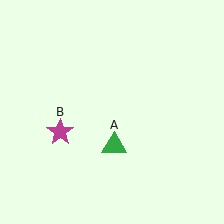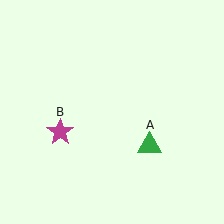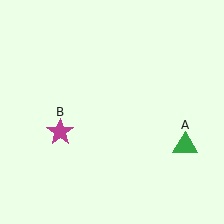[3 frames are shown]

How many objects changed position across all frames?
1 object changed position: green triangle (object A).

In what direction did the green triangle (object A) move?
The green triangle (object A) moved right.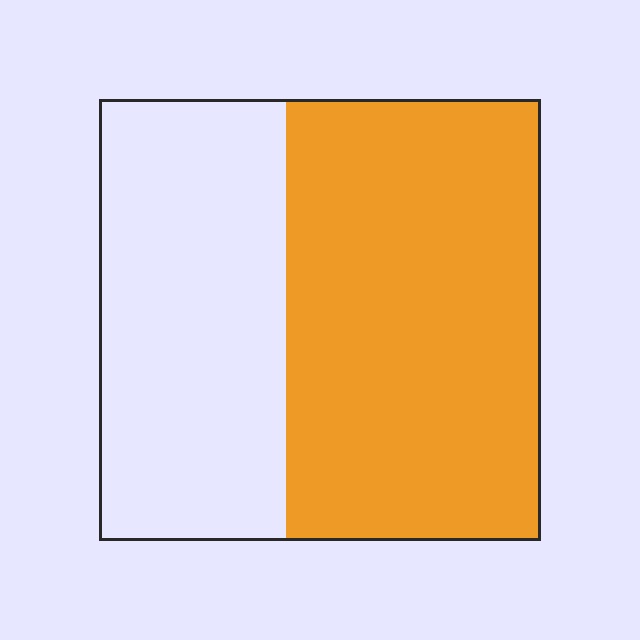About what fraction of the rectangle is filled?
About three fifths (3/5).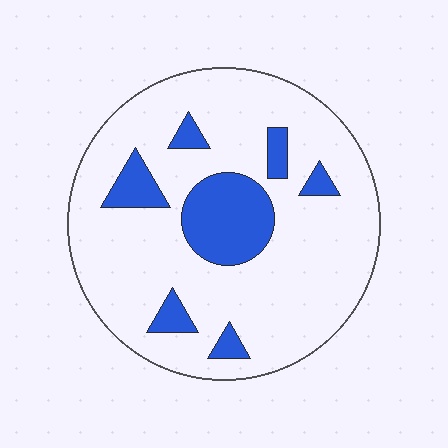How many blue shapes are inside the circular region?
7.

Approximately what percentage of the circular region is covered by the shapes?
Approximately 20%.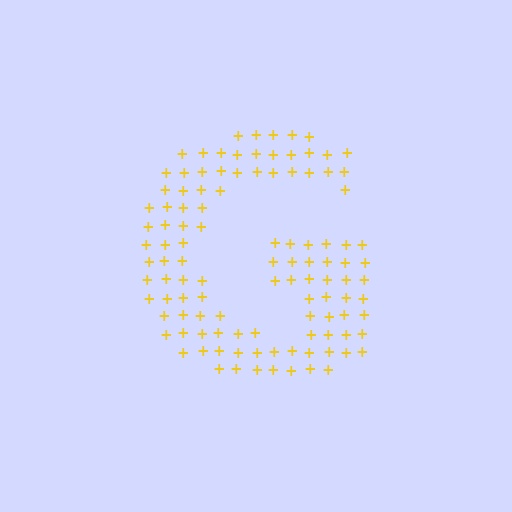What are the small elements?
The small elements are plus signs.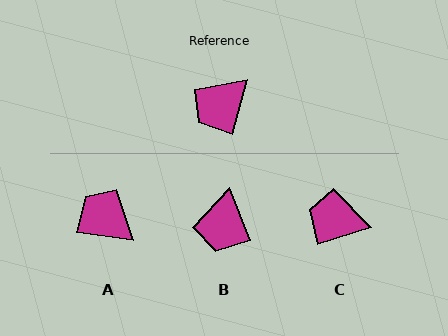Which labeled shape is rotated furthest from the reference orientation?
A, about 84 degrees away.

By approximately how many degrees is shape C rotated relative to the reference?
Approximately 57 degrees clockwise.